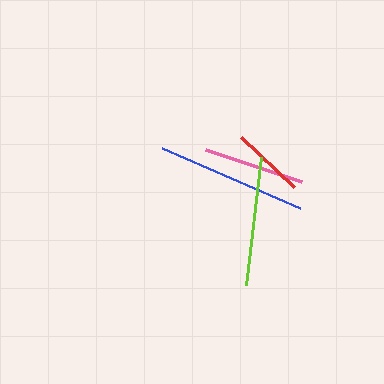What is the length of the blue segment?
The blue segment is approximately 150 pixels long.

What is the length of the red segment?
The red segment is approximately 74 pixels long.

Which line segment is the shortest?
The red line is the shortest at approximately 74 pixels.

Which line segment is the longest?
The blue line is the longest at approximately 150 pixels.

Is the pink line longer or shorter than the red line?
The pink line is longer than the red line.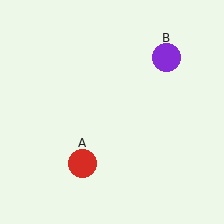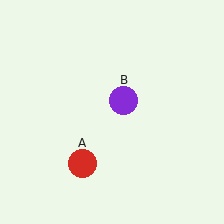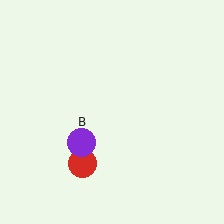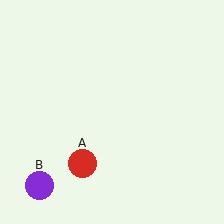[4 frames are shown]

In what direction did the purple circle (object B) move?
The purple circle (object B) moved down and to the left.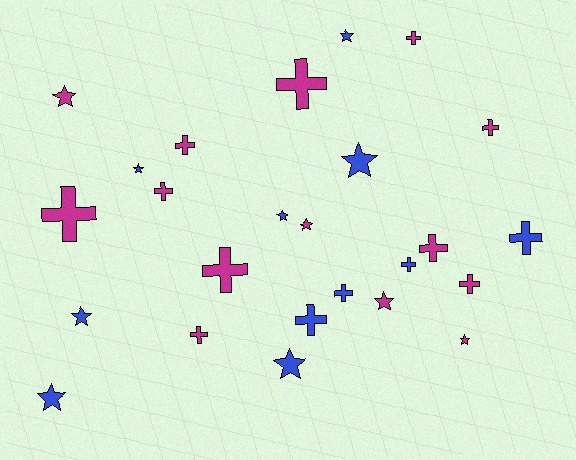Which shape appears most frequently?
Cross, with 14 objects.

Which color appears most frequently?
Magenta, with 14 objects.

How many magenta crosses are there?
There are 10 magenta crosses.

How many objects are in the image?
There are 25 objects.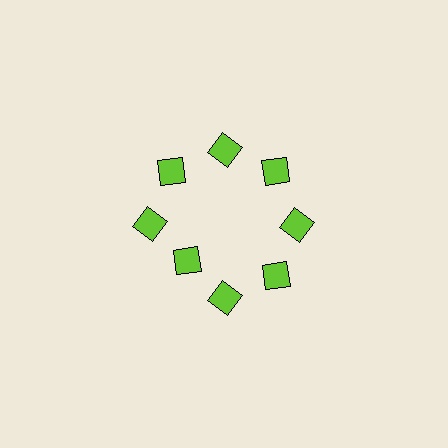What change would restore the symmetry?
The symmetry would be restored by moving it outward, back onto the ring so that all 8 squares sit at equal angles and equal distance from the center.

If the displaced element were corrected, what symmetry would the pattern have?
It would have 8-fold rotational symmetry — the pattern would map onto itself every 45 degrees.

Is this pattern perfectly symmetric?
No. The 8 lime squares are arranged in a ring, but one element near the 8 o'clock position is pulled inward toward the center, breaking the 8-fold rotational symmetry.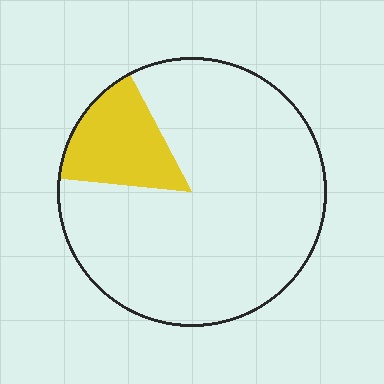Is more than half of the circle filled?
No.